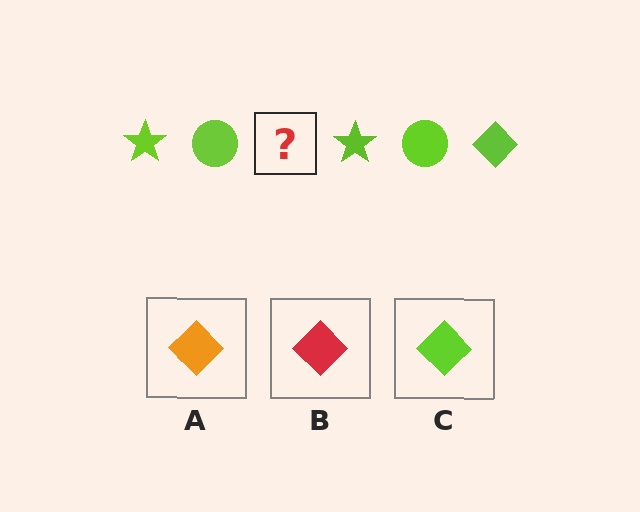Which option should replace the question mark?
Option C.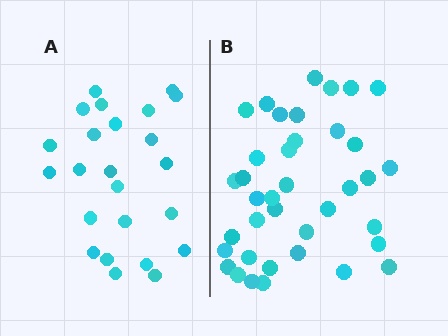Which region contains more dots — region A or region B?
Region B (the right region) has more dots.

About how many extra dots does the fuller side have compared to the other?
Region B has approximately 15 more dots than region A.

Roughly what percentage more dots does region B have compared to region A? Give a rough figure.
About 60% more.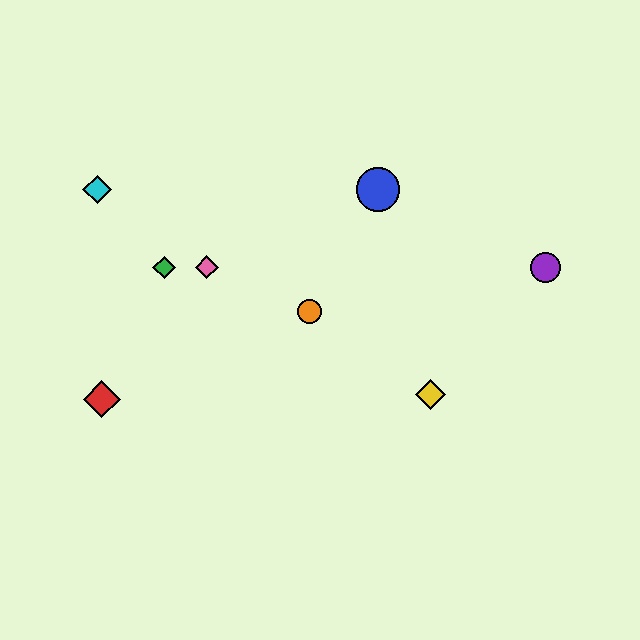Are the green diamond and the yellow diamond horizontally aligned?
No, the green diamond is at y≈267 and the yellow diamond is at y≈394.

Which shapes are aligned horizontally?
The green diamond, the purple circle, the pink diamond are aligned horizontally.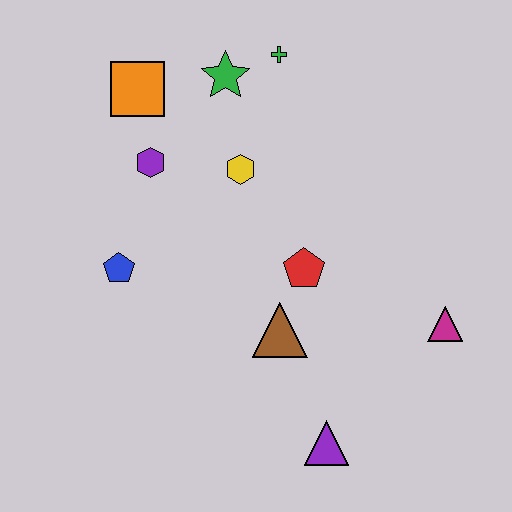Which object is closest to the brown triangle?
The red pentagon is closest to the brown triangle.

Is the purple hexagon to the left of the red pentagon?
Yes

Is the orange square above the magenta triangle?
Yes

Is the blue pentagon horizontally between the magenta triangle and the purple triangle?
No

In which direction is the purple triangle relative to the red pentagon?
The purple triangle is below the red pentagon.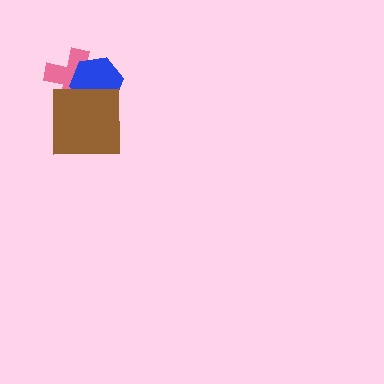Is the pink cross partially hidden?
Yes, it is partially covered by another shape.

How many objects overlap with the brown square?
2 objects overlap with the brown square.